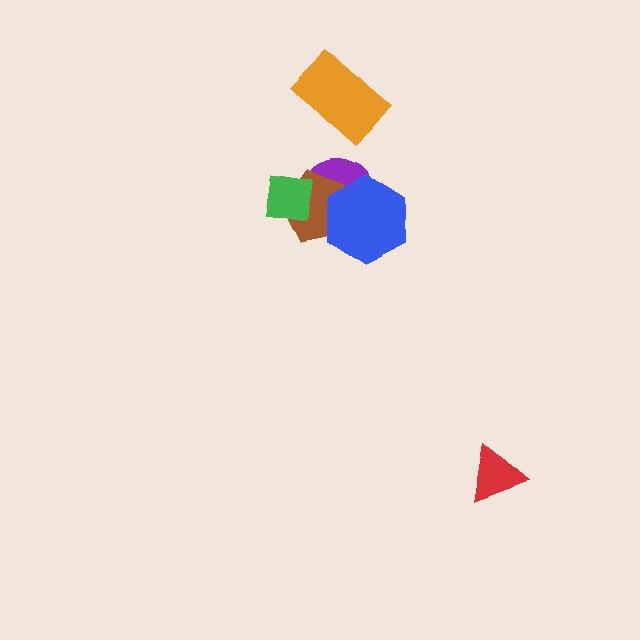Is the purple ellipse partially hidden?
Yes, it is partially covered by another shape.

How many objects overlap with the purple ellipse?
2 objects overlap with the purple ellipse.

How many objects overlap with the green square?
1 object overlaps with the green square.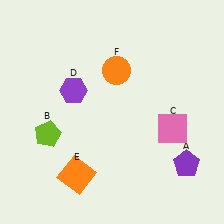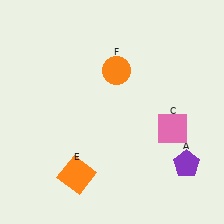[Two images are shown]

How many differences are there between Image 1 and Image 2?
There are 2 differences between the two images.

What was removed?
The purple hexagon (D), the lime pentagon (B) were removed in Image 2.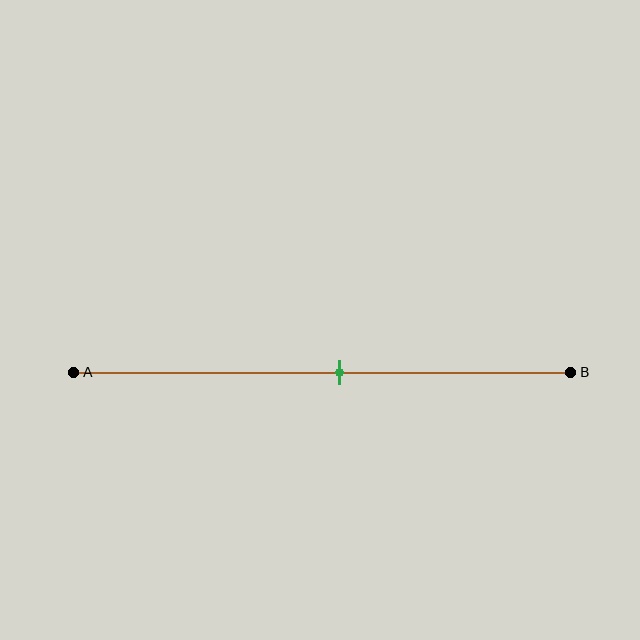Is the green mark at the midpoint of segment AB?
No, the mark is at about 55% from A, not at the 50% midpoint.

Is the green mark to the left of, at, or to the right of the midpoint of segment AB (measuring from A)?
The green mark is to the right of the midpoint of segment AB.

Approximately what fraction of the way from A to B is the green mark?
The green mark is approximately 55% of the way from A to B.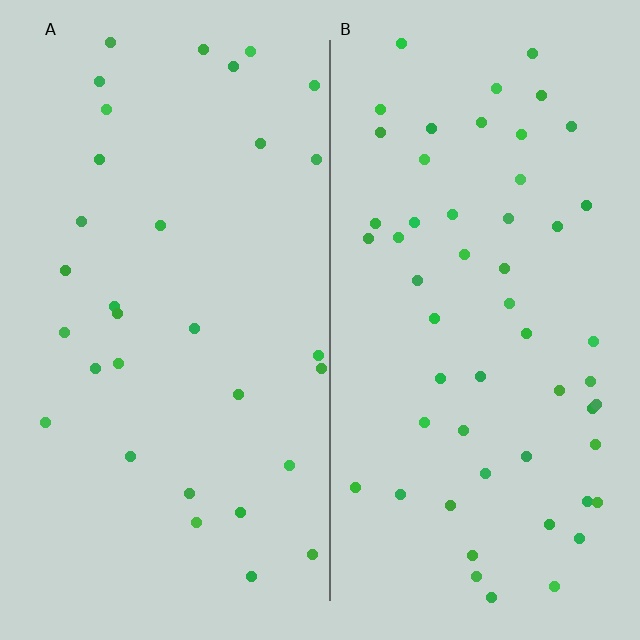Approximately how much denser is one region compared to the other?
Approximately 1.8× — region B over region A.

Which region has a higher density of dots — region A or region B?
B (the right).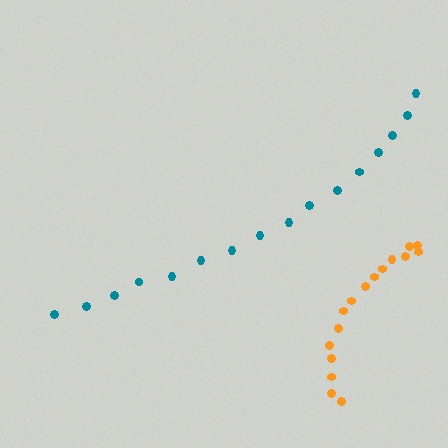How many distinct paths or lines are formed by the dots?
There are 2 distinct paths.